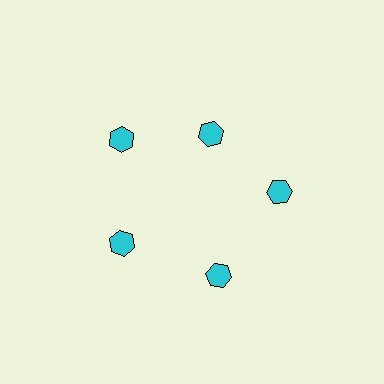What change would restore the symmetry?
The symmetry would be restored by moving it outward, back onto the ring so that all 5 hexagons sit at equal angles and equal distance from the center.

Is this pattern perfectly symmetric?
No. The 5 cyan hexagons are arranged in a ring, but one element near the 1 o'clock position is pulled inward toward the center, breaking the 5-fold rotational symmetry.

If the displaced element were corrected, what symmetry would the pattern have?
It would have 5-fold rotational symmetry — the pattern would map onto itself every 72 degrees.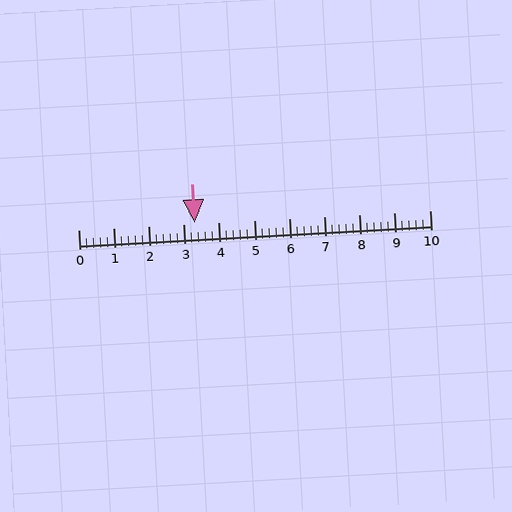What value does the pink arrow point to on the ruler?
The pink arrow points to approximately 3.3.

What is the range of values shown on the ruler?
The ruler shows values from 0 to 10.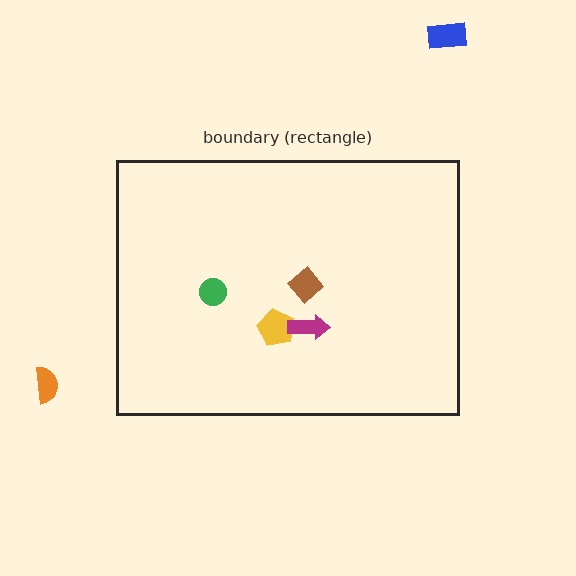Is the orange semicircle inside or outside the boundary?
Outside.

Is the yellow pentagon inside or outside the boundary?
Inside.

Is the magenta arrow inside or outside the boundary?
Inside.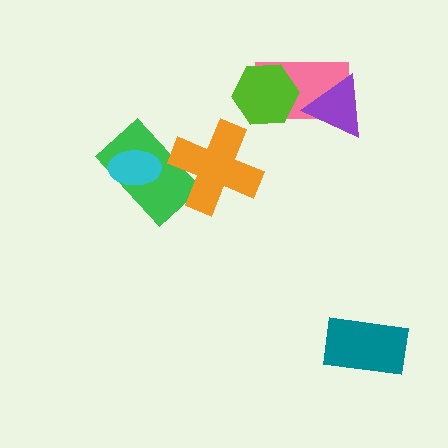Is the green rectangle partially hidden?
Yes, it is partially covered by another shape.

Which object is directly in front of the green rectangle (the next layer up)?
The cyan ellipse is directly in front of the green rectangle.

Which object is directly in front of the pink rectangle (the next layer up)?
The purple triangle is directly in front of the pink rectangle.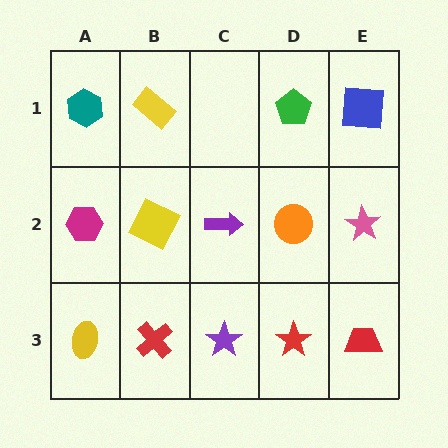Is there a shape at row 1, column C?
No, that cell is empty.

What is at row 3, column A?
A yellow ellipse.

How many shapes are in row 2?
5 shapes.